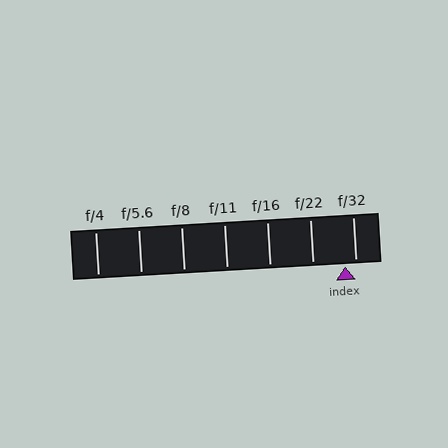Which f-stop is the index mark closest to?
The index mark is closest to f/32.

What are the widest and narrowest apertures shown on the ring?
The widest aperture shown is f/4 and the narrowest is f/32.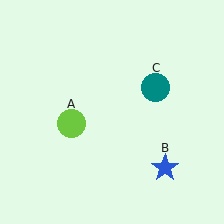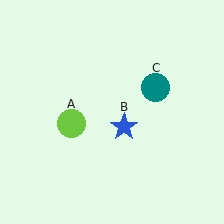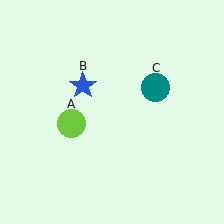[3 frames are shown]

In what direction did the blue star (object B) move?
The blue star (object B) moved up and to the left.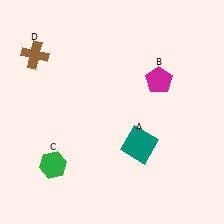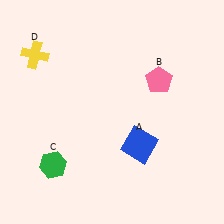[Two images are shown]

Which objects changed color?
A changed from teal to blue. B changed from magenta to pink. D changed from brown to yellow.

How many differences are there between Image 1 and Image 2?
There are 3 differences between the two images.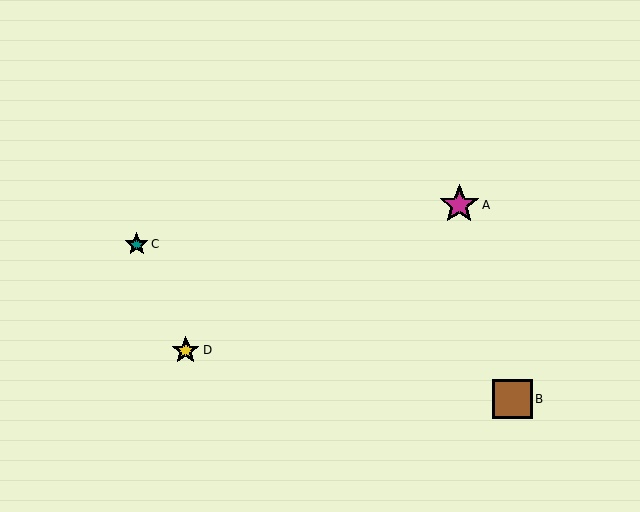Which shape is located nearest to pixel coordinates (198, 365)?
The yellow star (labeled D) at (186, 350) is nearest to that location.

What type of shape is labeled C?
Shape C is a teal star.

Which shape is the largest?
The brown square (labeled B) is the largest.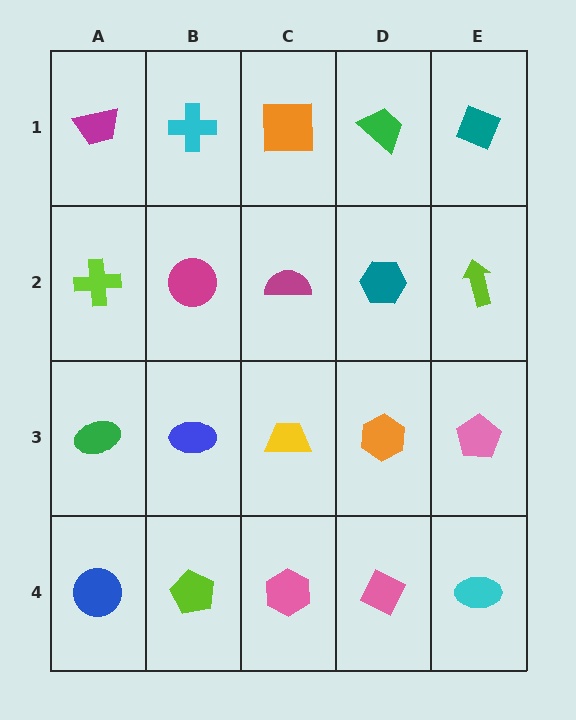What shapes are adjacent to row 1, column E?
A lime arrow (row 2, column E), a green trapezoid (row 1, column D).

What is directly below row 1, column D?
A teal hexagon.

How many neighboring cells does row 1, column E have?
2.